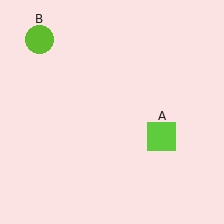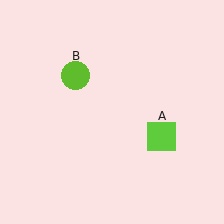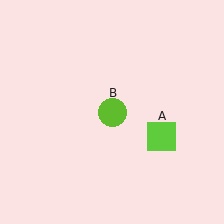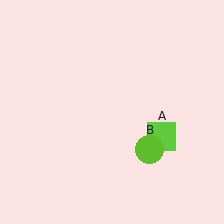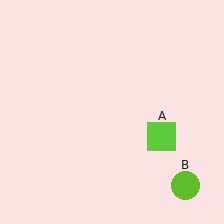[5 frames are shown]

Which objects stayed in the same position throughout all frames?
Lime square (object A) remained stationary.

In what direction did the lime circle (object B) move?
The lime circle (object B) moved down and to the right.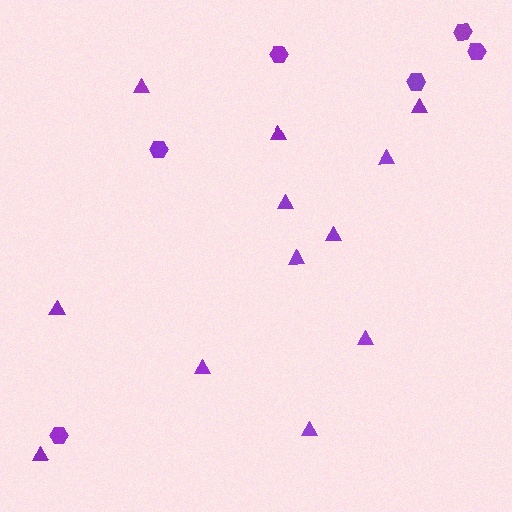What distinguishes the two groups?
There are 2 groups: one group of triangles (12) and one group of hexagons (6).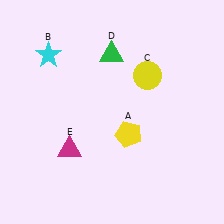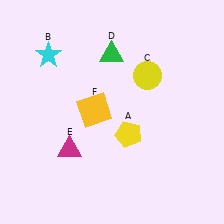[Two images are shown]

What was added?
A yellow square (F) was added in Image 2.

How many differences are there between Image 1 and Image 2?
There is 1 difference between the two images.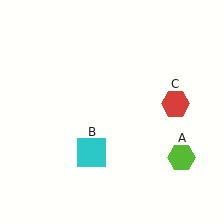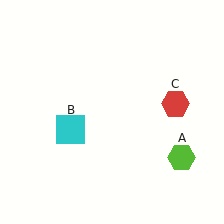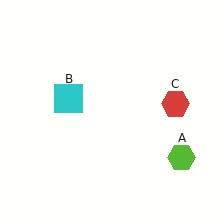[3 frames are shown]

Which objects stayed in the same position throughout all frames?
Lime hexagon (object A) and red hexagon (object C) remained stationary.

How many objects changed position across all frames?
1 object changed position: cyan square (object B).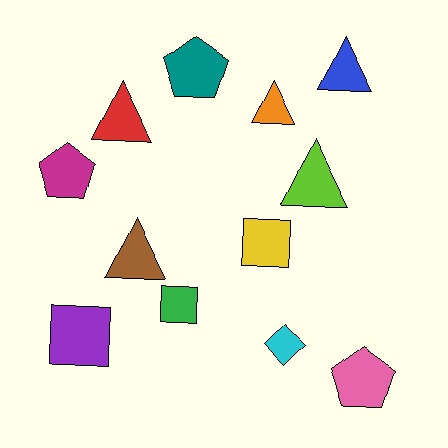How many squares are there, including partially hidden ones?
There are 3 squares.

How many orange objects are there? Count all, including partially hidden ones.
There is 1 orange object.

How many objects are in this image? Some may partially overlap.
There are 12 objects.